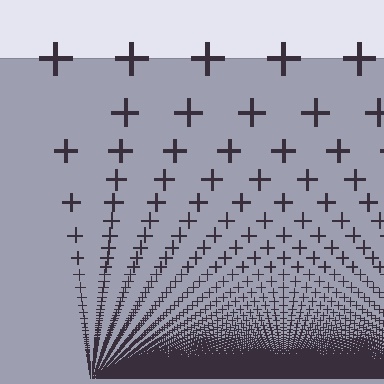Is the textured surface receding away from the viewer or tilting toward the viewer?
The surface appears to tilt toward the viewer. Texture elements get larger and sparser toward the top.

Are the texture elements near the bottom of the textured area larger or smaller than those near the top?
Smaller. The gradient is inverted — elements near the bottom are smaller and denser.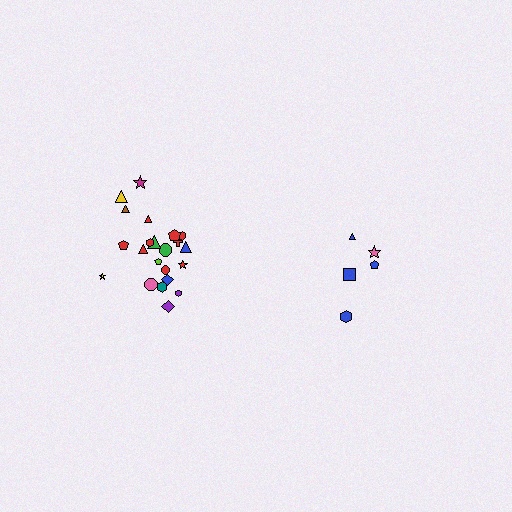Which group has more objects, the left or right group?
The left group.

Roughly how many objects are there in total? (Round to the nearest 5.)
Roughly 25 objects in total.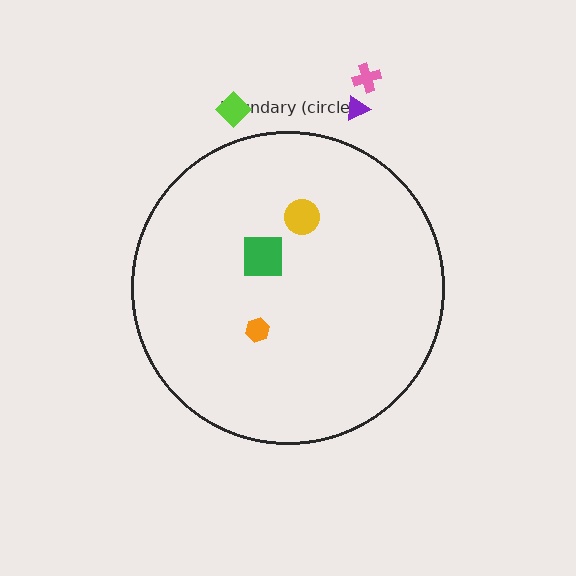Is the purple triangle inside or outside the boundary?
Outside.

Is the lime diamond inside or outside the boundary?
Outside.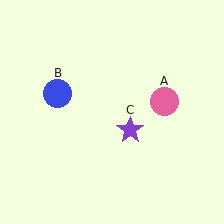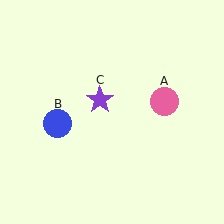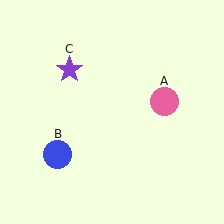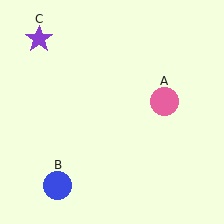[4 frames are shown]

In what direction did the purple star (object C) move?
The purple star (object C) moved up and to the left.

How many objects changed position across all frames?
2 objects changed position: blue circle (object B), purple star (object C).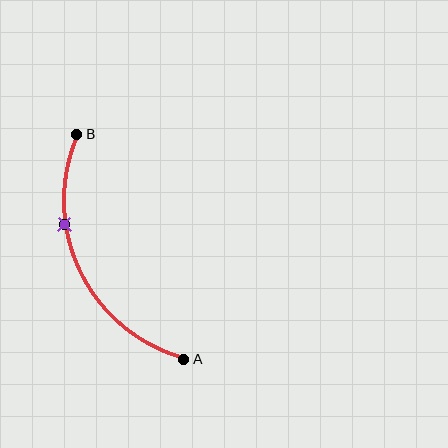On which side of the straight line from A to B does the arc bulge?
The arc bulges to the left of the straight line connecting A and B.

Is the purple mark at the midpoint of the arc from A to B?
No. The purple mark lies on the arc but is closer to endpoint B. The arc midpoint would be at the point on the curve equidistant along the arc from both A and B.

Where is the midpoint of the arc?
The arc midpoint is the point on the curve farthest from the straight line joining A and B. It sits to the left of that line.